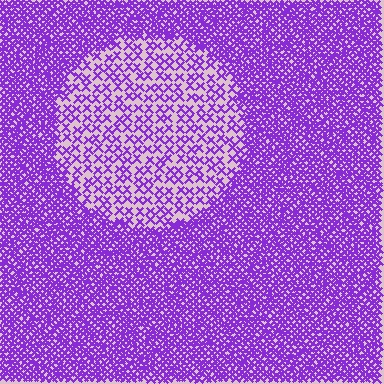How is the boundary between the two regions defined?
The boundary is defined by a change in element density (approximately 2.8x ratio). All elements are the same color, size, and shape.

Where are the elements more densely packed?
The elements are more densely packed outside the circle boundary.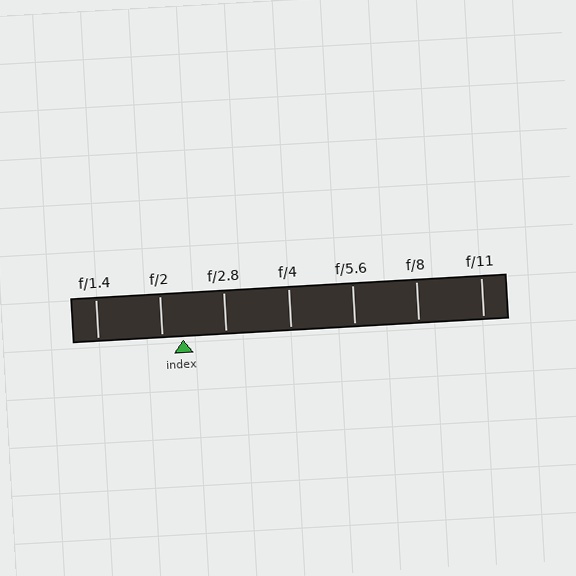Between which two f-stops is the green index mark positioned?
The index mark is between f/2 and f/2.8.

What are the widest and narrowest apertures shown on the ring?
The widest aperture shown is f/1.4 and the narrowest is f/11.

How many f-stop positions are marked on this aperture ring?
There are 7 f-stop positions marked.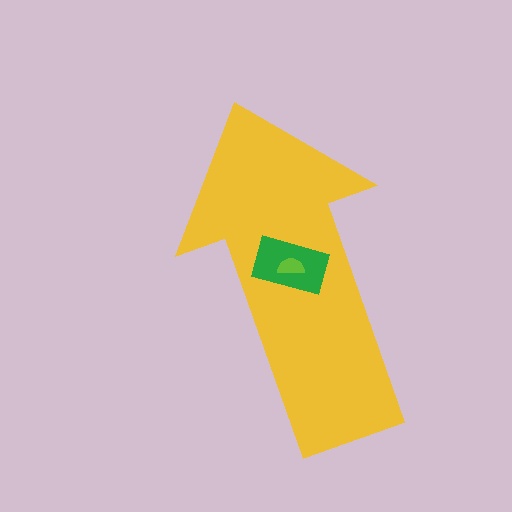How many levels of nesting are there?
3.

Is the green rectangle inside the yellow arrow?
Yes.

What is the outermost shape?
The yellow arrow.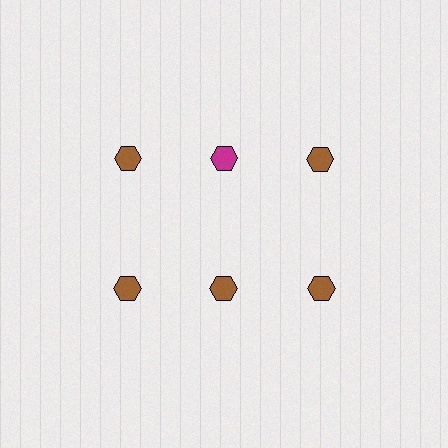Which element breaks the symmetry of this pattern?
The magenta hexagon in the top row, second from left column breaks the symmetry. All other shapes are brown hexagons.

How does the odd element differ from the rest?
It has a different color: magenta instead of brown.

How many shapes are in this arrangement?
There are 6 shapes arranged in a grid pattern.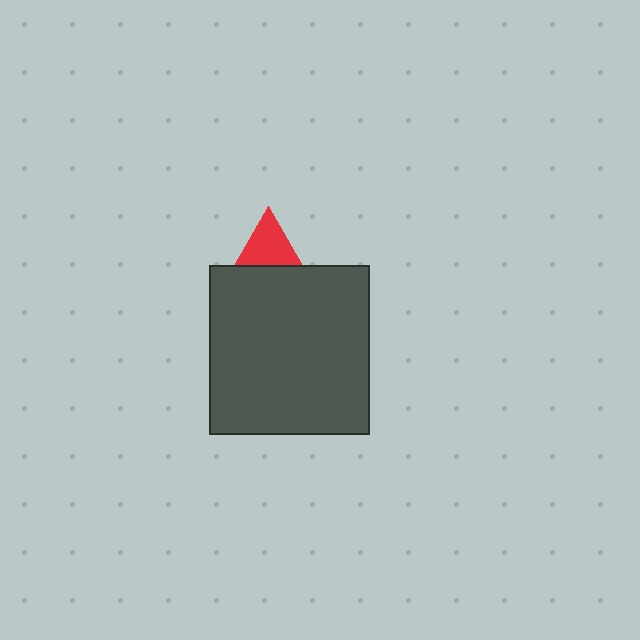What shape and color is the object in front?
The object in front is a dark gray rectangle.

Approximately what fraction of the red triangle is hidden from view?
Roughly 64% of the red triangle is hidden behind the dark gray rectangle.